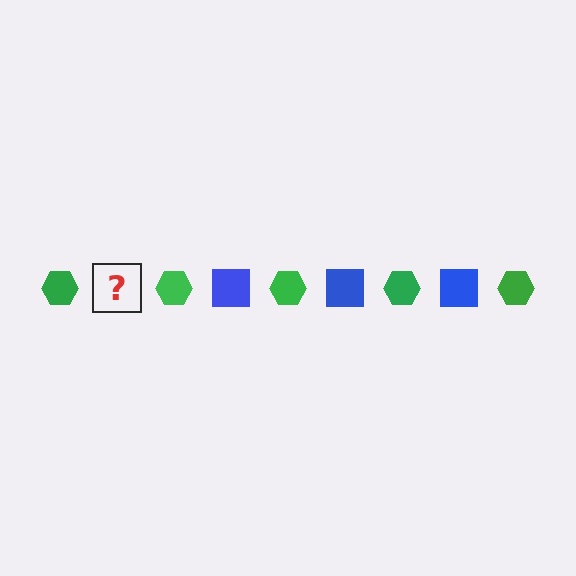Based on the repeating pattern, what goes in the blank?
The blank should be a blue square.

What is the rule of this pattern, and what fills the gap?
The rule is that the pattern alternates between green hexagon and blue square. The gap should be filled with a blue square.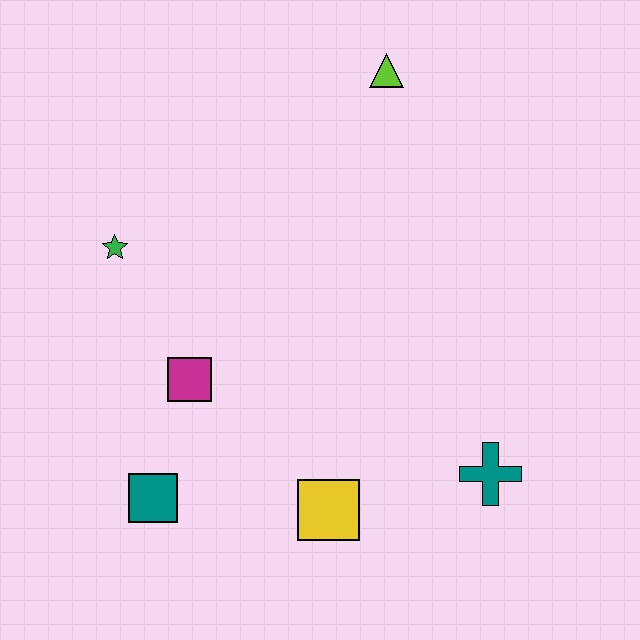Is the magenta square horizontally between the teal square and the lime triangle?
Yes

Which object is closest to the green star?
The magenta square is closest to the green star.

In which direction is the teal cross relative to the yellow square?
The teal cross is to the right of the yellow square.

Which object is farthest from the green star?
The teal cross is farthest from the green star.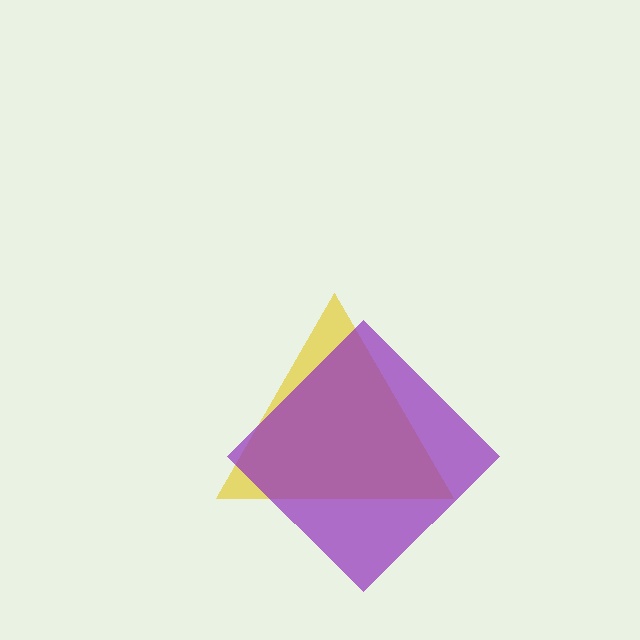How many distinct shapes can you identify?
There are 2 distinct shapes: a yellow triangle, a purple diamond.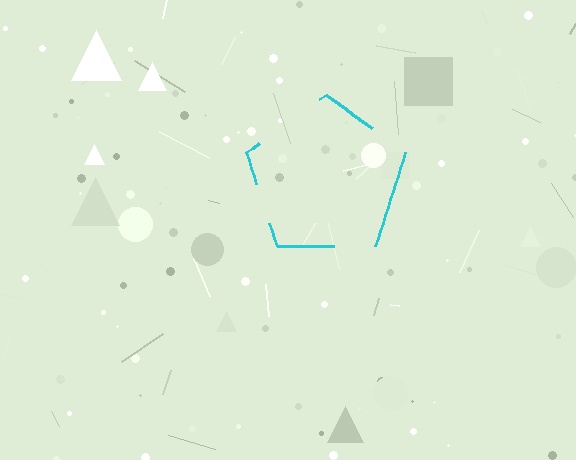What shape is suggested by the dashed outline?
The dashed outline suggests a pentagon.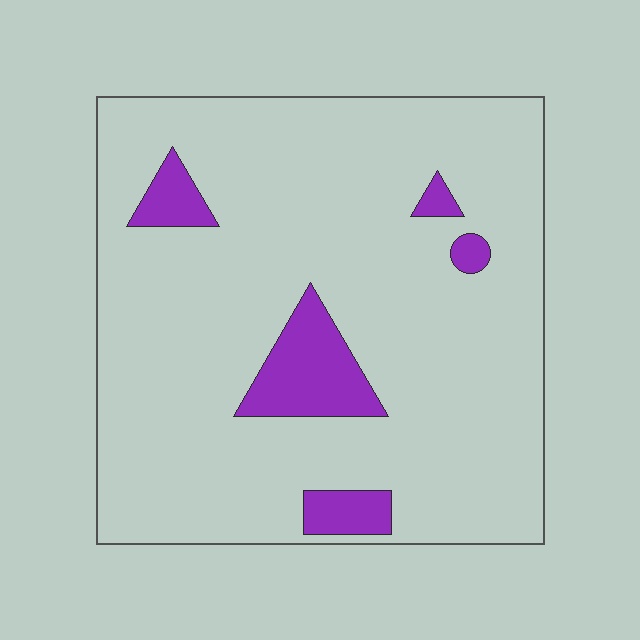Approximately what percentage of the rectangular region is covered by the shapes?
Approximately 10%.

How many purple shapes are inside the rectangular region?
5.